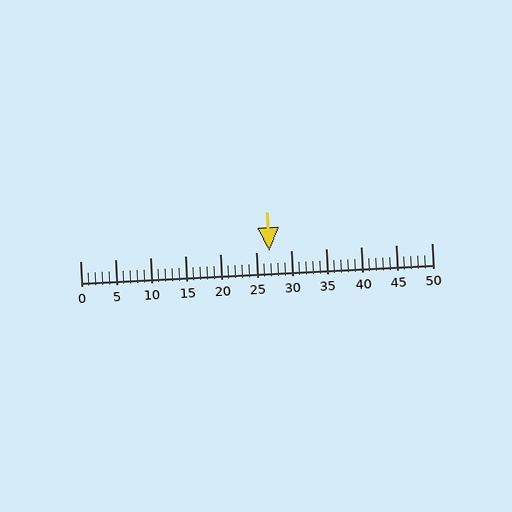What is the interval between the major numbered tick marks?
The major tick marks are spaced 5 units apart.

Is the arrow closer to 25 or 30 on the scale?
The arrow is closer to 25.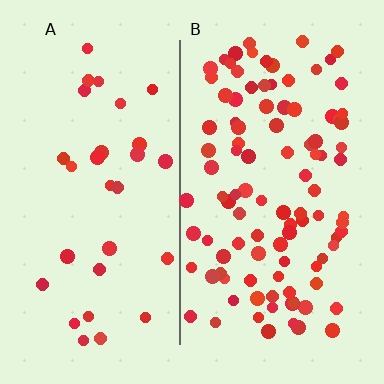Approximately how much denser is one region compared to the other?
Approximately 3.3× — region B over region A.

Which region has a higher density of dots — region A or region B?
B (the right).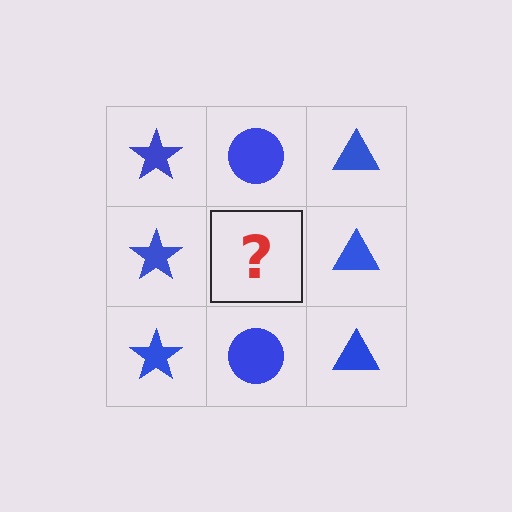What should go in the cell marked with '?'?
The missing cell should contain a blue circle.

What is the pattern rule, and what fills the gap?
The rule is that each column has a consistent shape. The gap should be filled with a blue circle.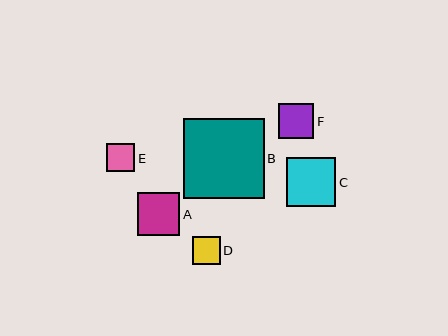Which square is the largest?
Square B is the largest with a size of approximately 80 pixels.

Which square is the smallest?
Square E is the smallest with a size of approximately 28 pixels.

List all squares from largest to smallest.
From largest to smallest: B, C, A, F, D, E.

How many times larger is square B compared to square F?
Square B is approximately 2.3 times the size of square F.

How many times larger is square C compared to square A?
Square C is approximately 1.1 times the size of square A.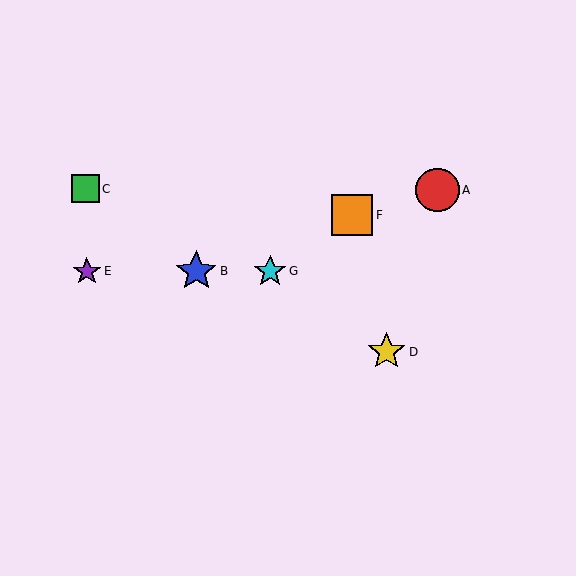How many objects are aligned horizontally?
3 objects (B, E, G) are aligned horizontally.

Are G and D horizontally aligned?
No, G is at y≈271 and D is at y≈352.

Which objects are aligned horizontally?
Objects B, E, G are aligned horizontally.